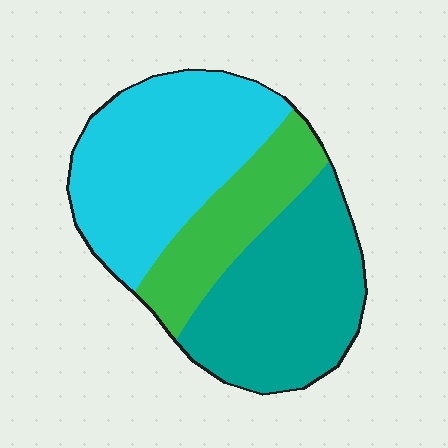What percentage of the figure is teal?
Teal covers 38% of the figure.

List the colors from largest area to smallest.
From largest to smallest: cyan, teal, green.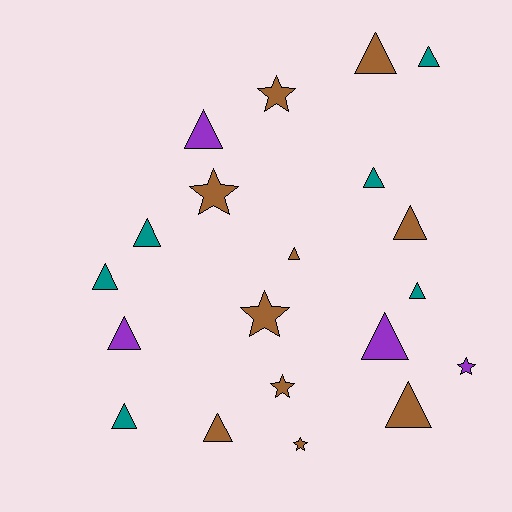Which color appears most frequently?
Brown, with 10 objects.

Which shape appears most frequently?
Triangle, with 14 objects.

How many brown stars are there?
There are 5 brown stars.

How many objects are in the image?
There are 20 objects.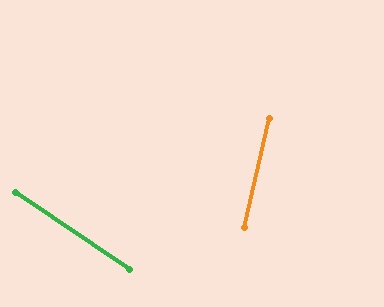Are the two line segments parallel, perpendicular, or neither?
Neither parallel nor perpendicular — they differ by about 69°.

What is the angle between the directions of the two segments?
Approximately 69 degrees.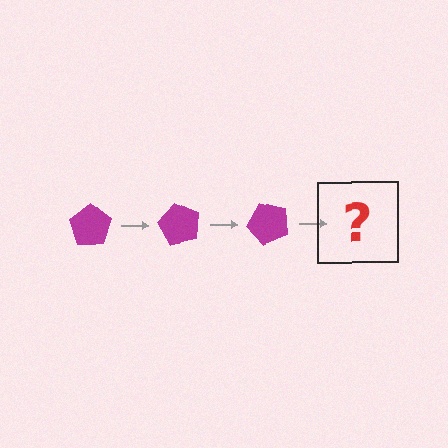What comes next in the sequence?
The next element should be a magenta pentagon rotated 180 degrees.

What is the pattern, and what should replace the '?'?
The pattern is that the pentagon rotates 60 degrees each step. The '?' should be a magenta pentagon rotated 180 degrees.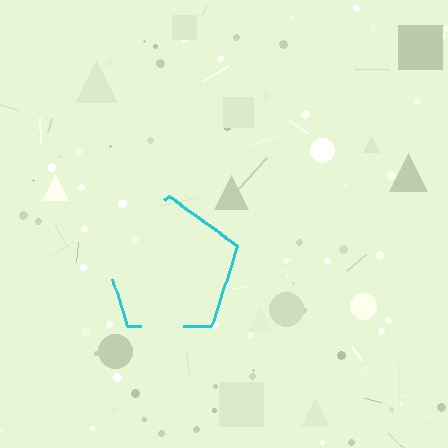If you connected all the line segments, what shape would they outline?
They would outline a pentagon.